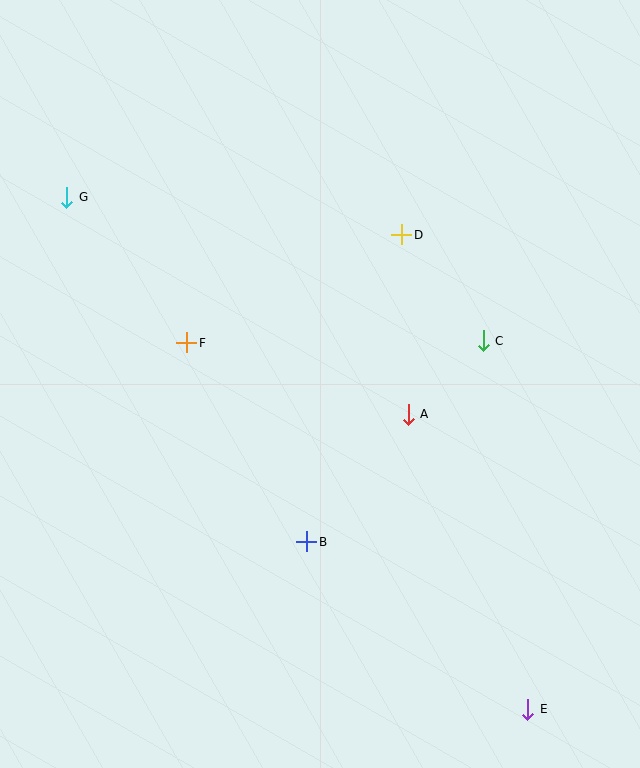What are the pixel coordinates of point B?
Point B is at (307, 542).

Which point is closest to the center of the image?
Point A at (408, 414) is closest to the center.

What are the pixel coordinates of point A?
Point A is at (408, 414).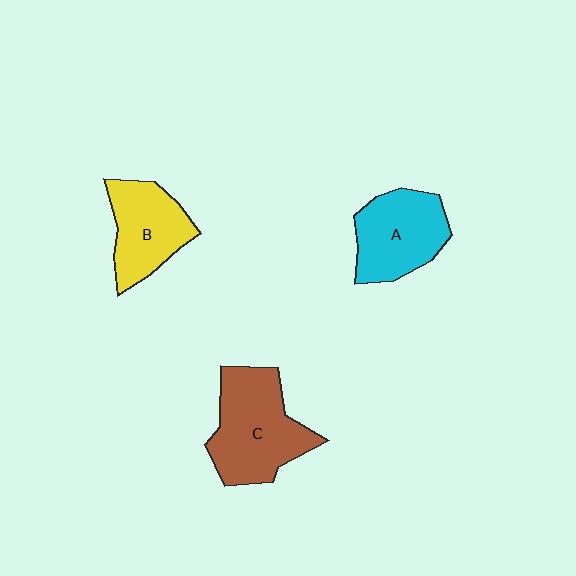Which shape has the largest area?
Shape C (brown).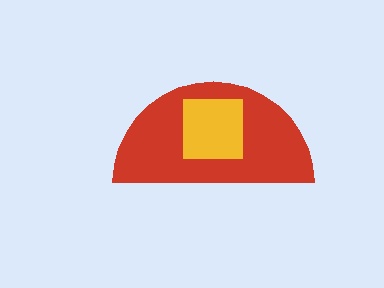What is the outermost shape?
The red semicircle.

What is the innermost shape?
The yellow square.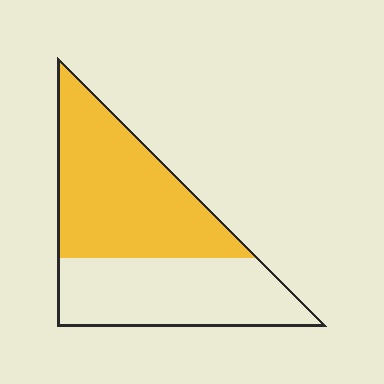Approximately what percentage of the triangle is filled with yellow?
Approximately 55%.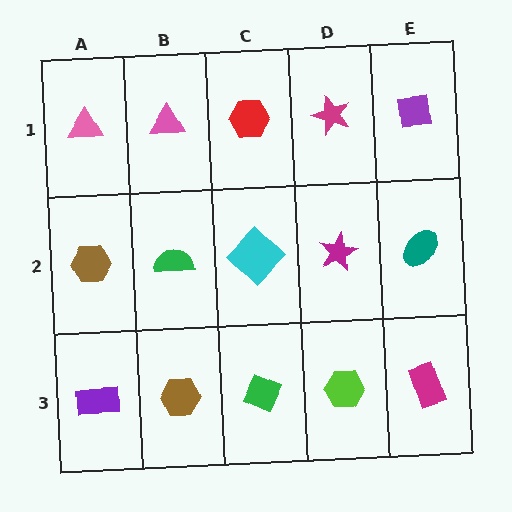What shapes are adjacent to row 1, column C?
A cyan diamond (row 2, column C), a pink triangle (row 1, column B), a magenta star (row 1, column D).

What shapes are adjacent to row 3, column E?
A teal ellipse (row 2, column E), a lime hexagon (row 3, column D).